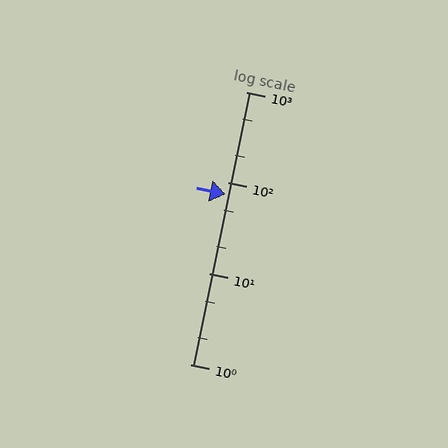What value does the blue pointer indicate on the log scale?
The pointer indicates approximately 75.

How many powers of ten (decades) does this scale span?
The scale spans 3 decades, from 1 to 1000.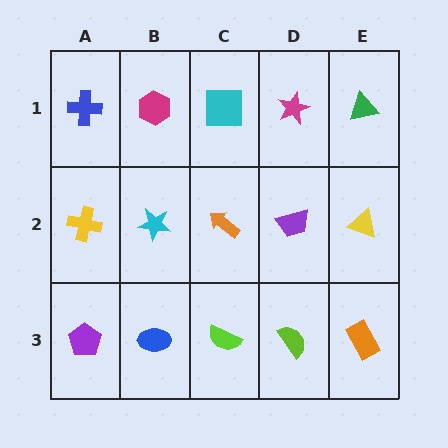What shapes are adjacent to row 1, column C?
An orange arrow (row 2, column C), a magenta hexagon (row 1, column B), a magenta star (row 1, column D).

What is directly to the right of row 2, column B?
An orange arrow.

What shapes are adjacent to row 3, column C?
An orange arrow (row 2, column C), a blue ellipse (row 3, column B), a lime semicircle (row 3, column D).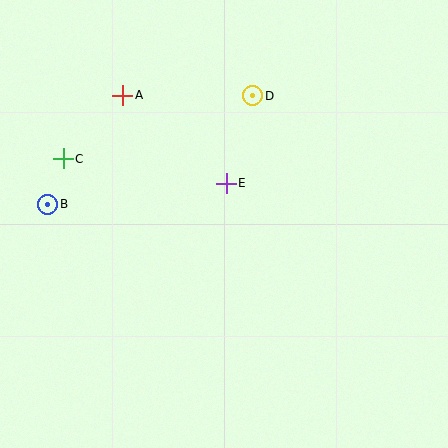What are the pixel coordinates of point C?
Point C is at (63, 159).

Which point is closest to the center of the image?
Point E at (226, 183) is closest to the center.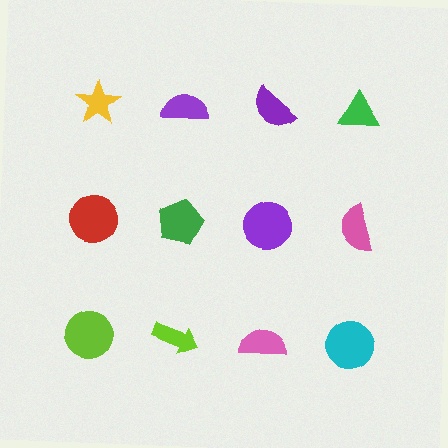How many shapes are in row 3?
4 shapes.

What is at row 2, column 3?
A purple circle.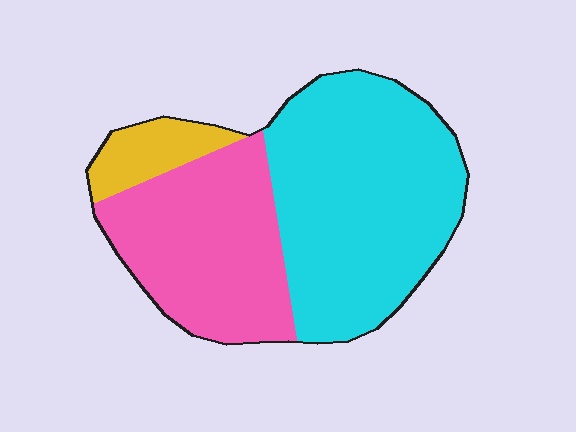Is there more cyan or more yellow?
Cyan.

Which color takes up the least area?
Yellow, at roughly 10%.